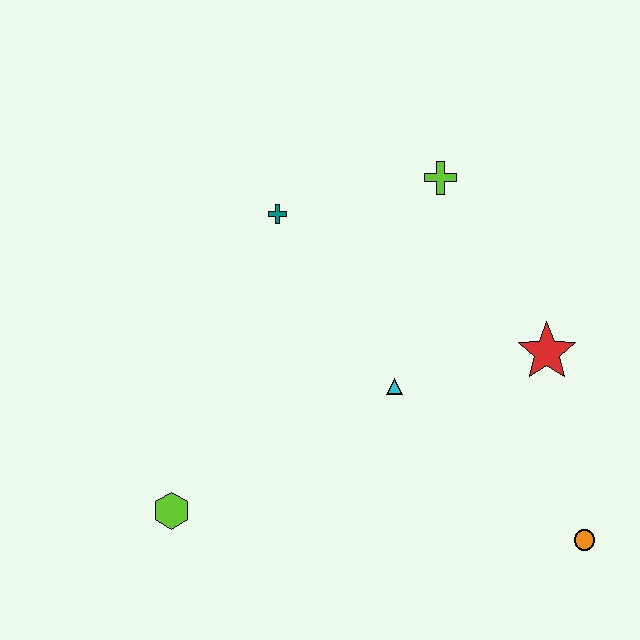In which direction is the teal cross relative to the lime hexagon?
The teal cross is above the lime hexagon.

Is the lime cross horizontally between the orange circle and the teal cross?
Yes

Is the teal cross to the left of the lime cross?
Yes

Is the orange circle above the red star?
No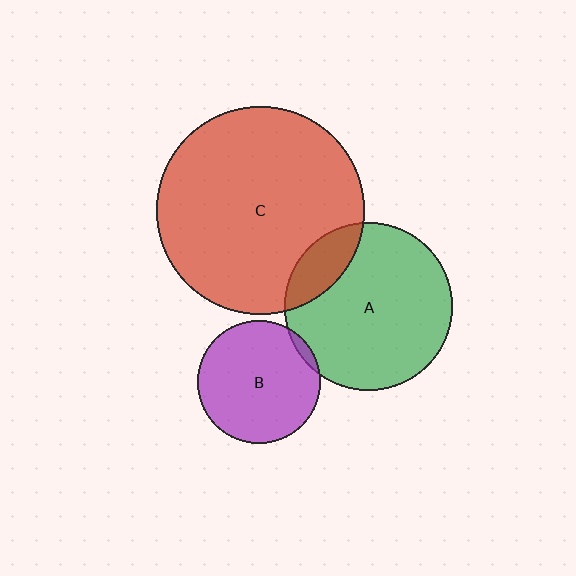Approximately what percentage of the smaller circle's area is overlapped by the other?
Approximately 15%.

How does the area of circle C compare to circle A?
Approximately 1.5 times.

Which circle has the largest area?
Circle C (red).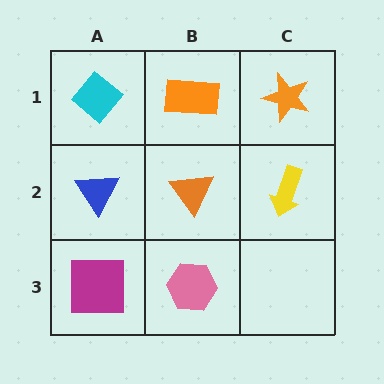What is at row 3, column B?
A pink hexagon.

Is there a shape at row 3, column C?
No, that cell is empty.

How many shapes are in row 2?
3 shapes.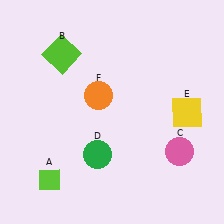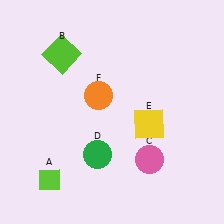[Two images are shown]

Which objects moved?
The objects that moved are: the pink circle (C), the yellow square (E).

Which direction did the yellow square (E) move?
The yellow square (E) moved left.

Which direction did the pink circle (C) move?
The pink circle (C) moved left.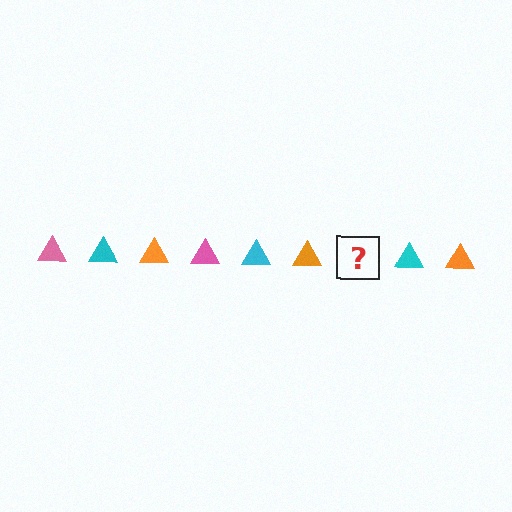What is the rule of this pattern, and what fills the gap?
The rule is that the pattern cycles through pink, cyan, orange triangles. The gap should be filled with a pink triangle.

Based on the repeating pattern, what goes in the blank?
The blank should be a pink triangle.